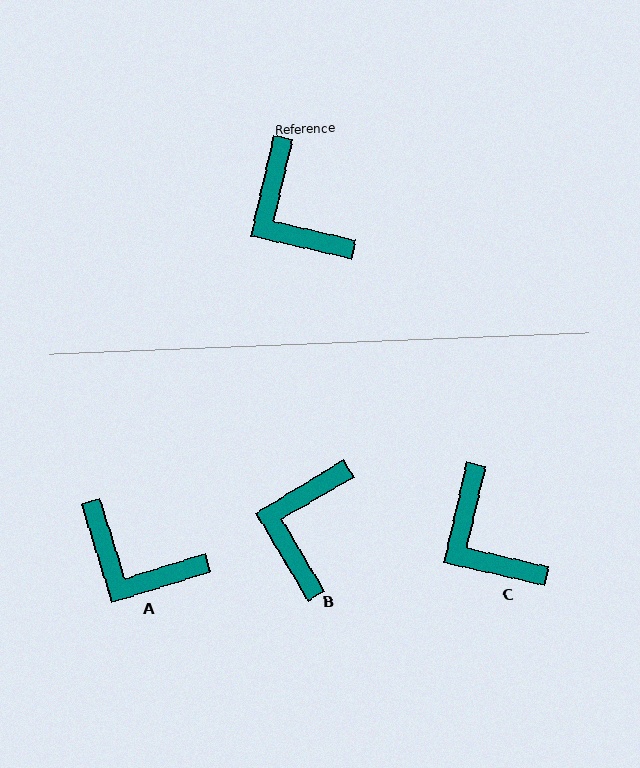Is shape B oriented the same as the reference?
No, it is off by about 47 degrees.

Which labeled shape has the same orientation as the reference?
C.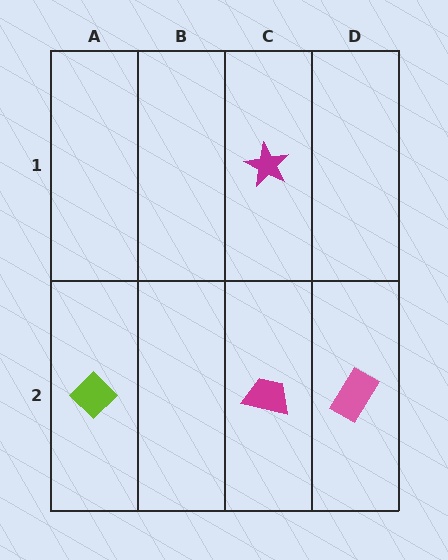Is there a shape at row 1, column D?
No, that cell is empty.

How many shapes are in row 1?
1 shape.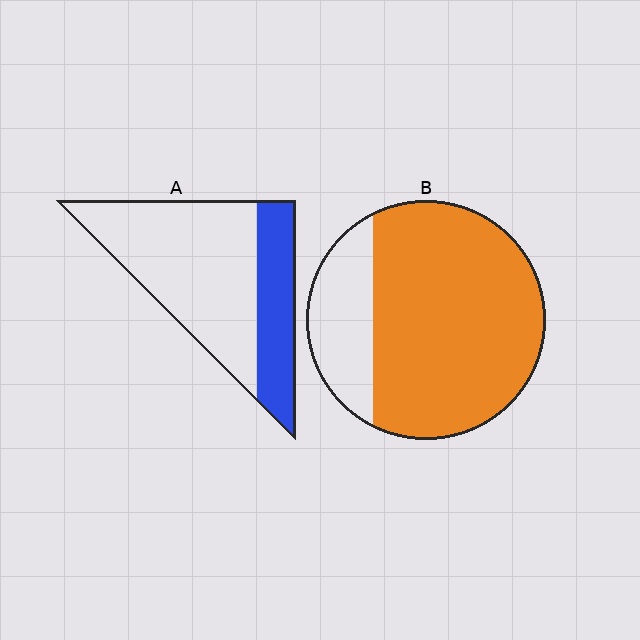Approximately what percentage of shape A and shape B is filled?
A is approximately 30% and B is approximately 75%.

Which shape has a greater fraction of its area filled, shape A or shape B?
Shape B.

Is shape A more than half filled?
No.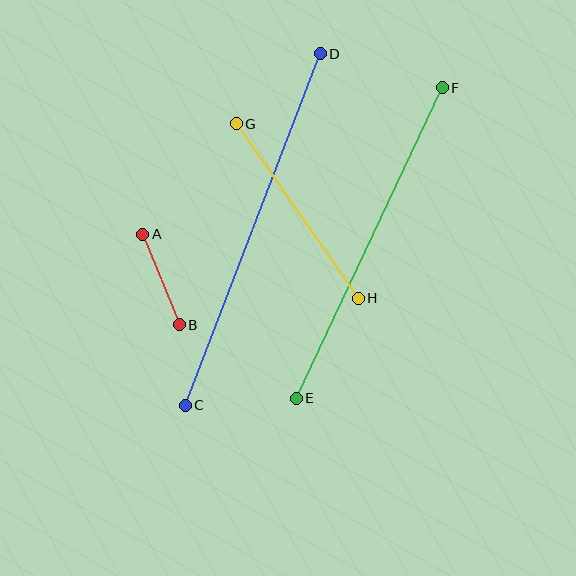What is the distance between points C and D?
The distance is approximately 376 pixels.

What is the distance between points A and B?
The distance is approximately 97 pixels.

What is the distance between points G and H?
The distance is approximately 213 pixels.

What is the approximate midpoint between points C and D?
The midpoint is at approximately (253, 229) pixels.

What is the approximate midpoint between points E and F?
The midpoint is at approximately (369, 243) pixels.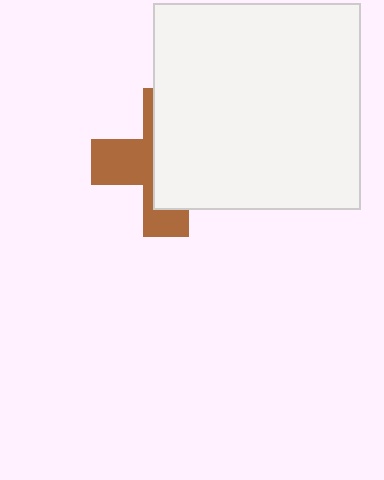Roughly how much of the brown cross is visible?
A small part of it is visible (roughly 42%).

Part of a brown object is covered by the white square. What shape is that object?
It is a cross.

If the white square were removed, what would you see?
You would see the complete brown cross.